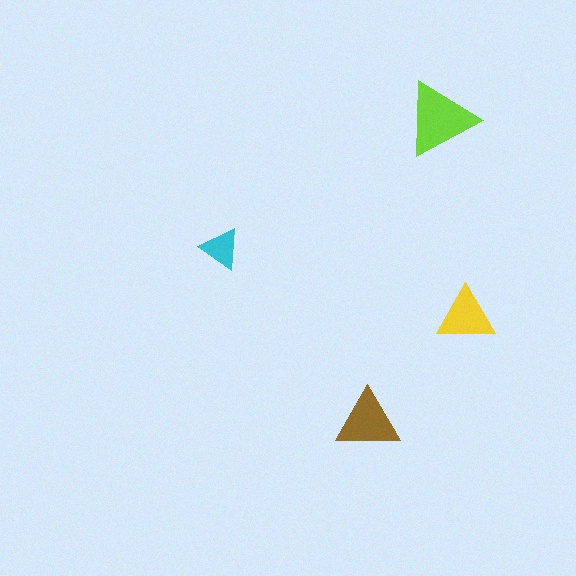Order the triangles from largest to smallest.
the lime one, the brown one, the yellow one, the cyan one.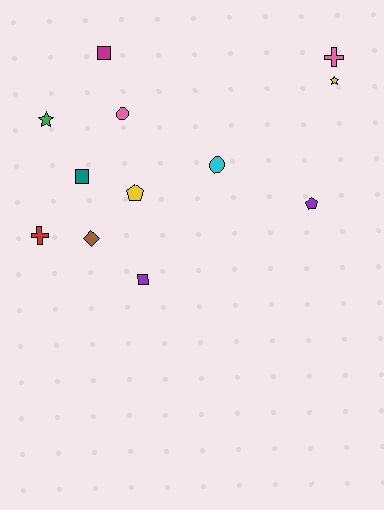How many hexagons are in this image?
There are no hexagons.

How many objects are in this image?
There are 12 objects.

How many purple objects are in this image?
There are 2 purple objects.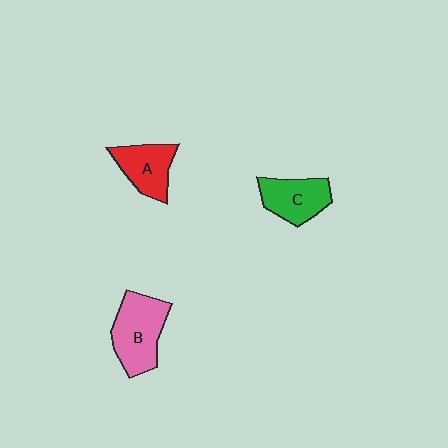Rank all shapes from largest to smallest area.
From largest to smallest: B (pink), C (green), A (red).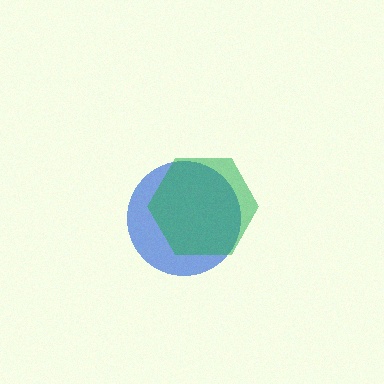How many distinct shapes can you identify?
There are 2 distinct shapes: a blue circle, a green hexagon.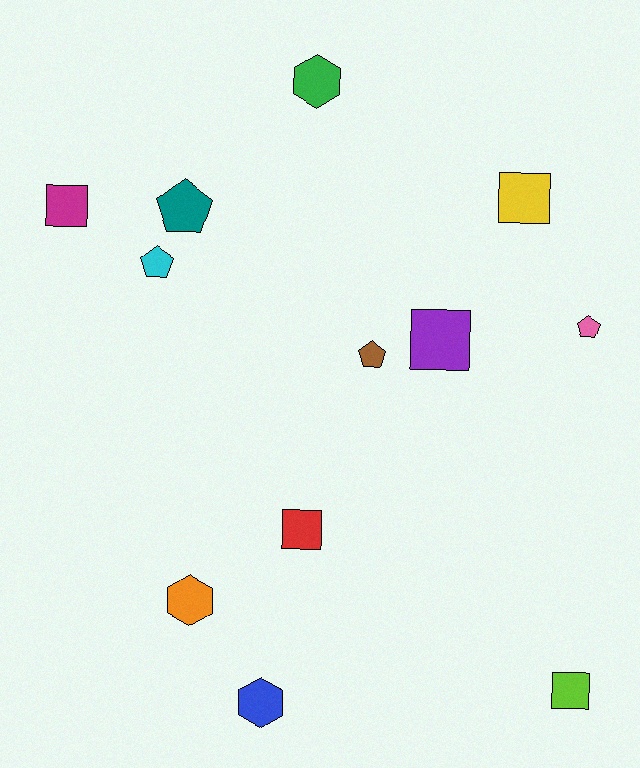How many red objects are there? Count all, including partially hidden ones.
There is 1 red object.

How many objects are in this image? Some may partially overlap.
There are 12 objects.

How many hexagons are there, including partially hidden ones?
There are 3 hexagons.